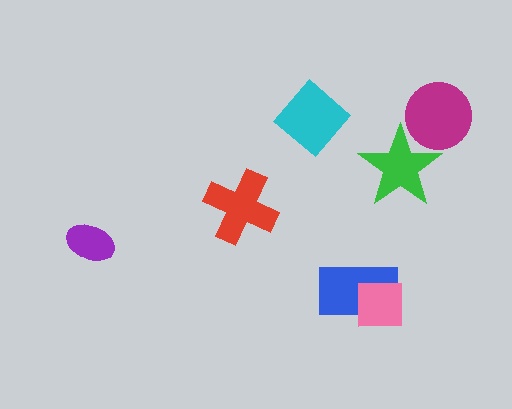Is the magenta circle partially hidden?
Yes, it is partially covered by another shape.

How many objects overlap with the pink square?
1 object overlaps with the pink square.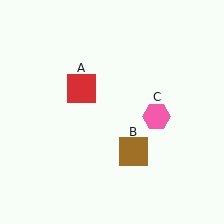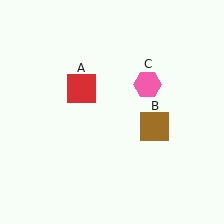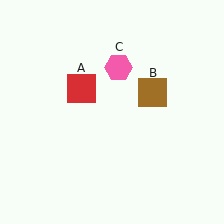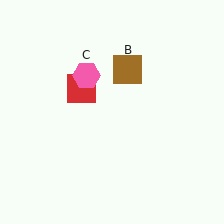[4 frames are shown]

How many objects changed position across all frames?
2 objects changed position: brown square (object B), pink hexagon (object C).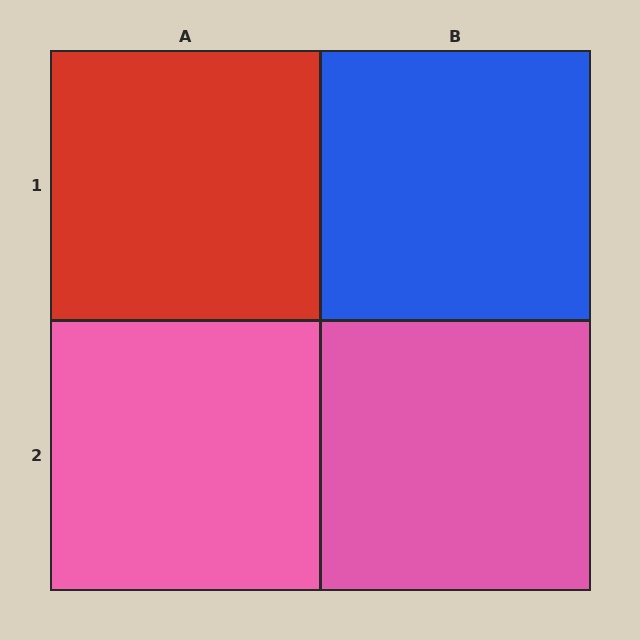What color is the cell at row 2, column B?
Pink.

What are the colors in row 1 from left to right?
Red, blue.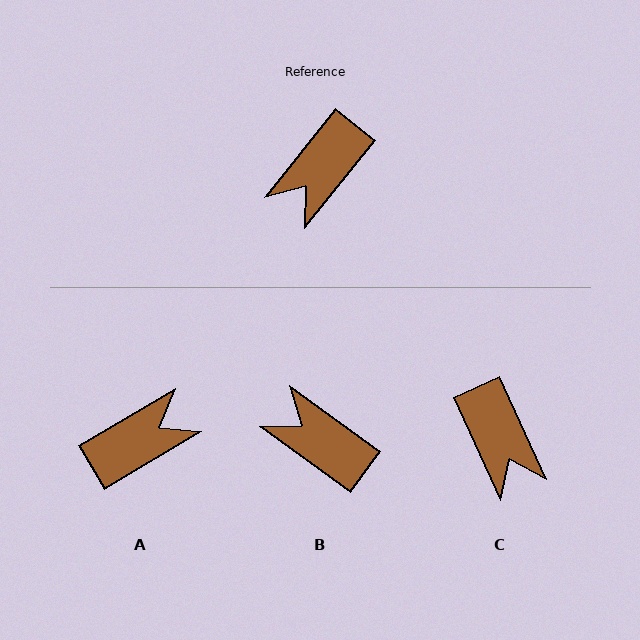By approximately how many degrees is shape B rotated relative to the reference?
Approximately 87 degrees clockwise.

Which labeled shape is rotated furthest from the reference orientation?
A, about 159 degrees away.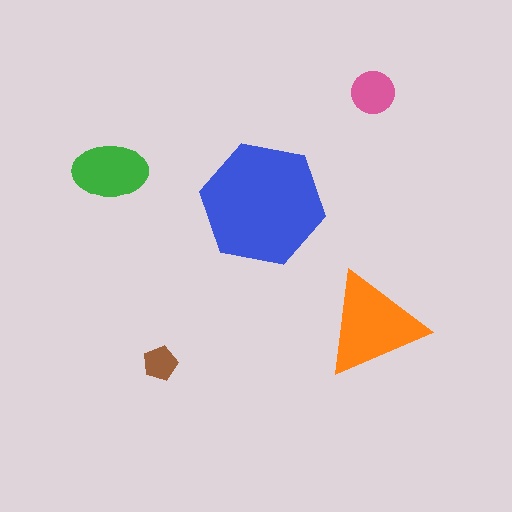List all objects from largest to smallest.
The blue hexagon, the orange triangle, the green ellipse, the pink circle, the brown pentagon.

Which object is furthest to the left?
The green ellipse is leftmost.